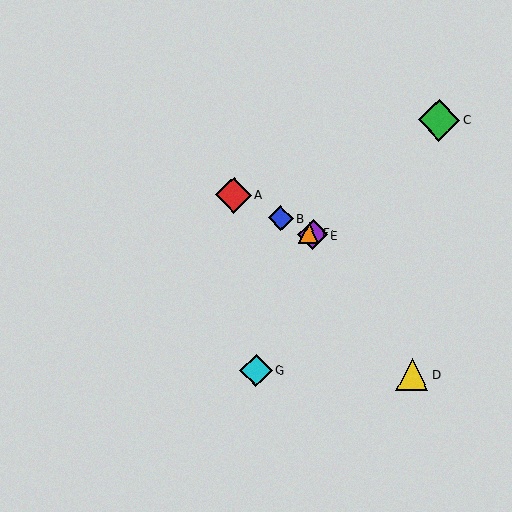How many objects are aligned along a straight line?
4 objects (A, B, E, F) are aligned along a straight line.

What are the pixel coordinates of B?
Object B is at (280, 218).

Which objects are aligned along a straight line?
Objects A, B, E, F are aligned along a straight line.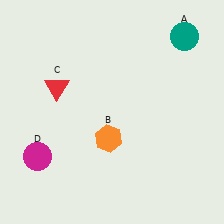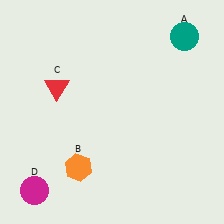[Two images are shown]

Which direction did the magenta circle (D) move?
The magenta circle (D) moved down.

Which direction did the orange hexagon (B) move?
The orange hexagon (B) moved left.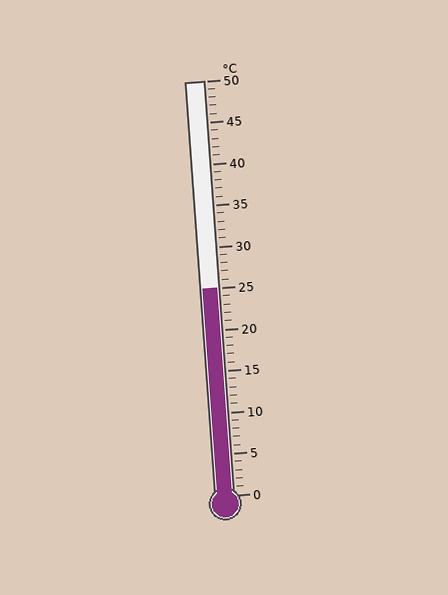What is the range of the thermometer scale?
The thermometer scale ranges from 0°C to 50°C.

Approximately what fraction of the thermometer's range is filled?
The thermometer is filled to approximately 50% of its range.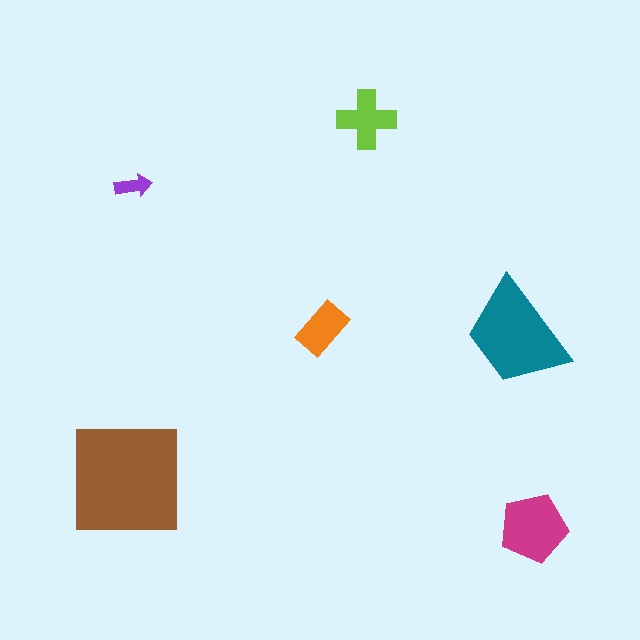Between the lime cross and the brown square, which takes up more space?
The brown square.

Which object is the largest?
The brown square.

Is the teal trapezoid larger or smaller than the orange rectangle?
Larger.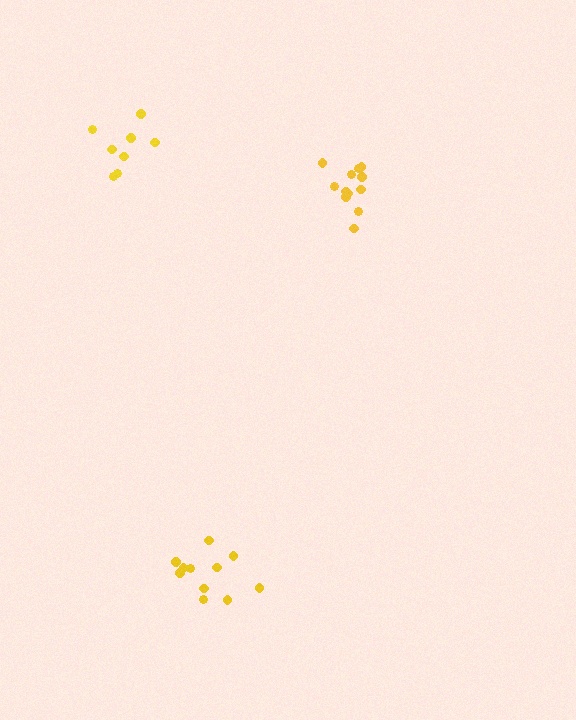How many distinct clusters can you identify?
There are 3 distinct clusters.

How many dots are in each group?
Group 1: 8 dots, Group 2: 12 dots, Group 3: 11 dots (31 total).